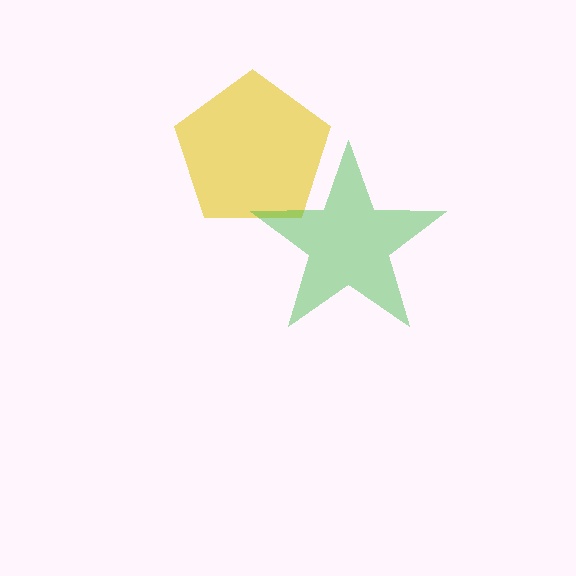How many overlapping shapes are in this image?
There are 2 overlapping shapes in the image.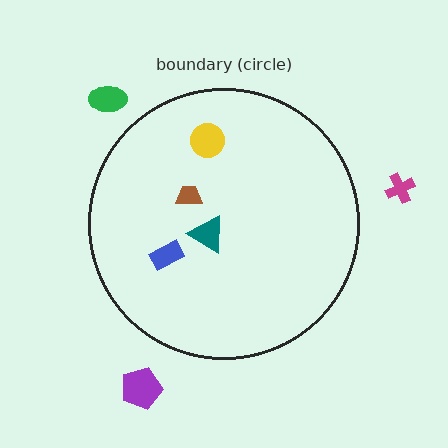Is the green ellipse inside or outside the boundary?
Outside.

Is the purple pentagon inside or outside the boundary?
Outside.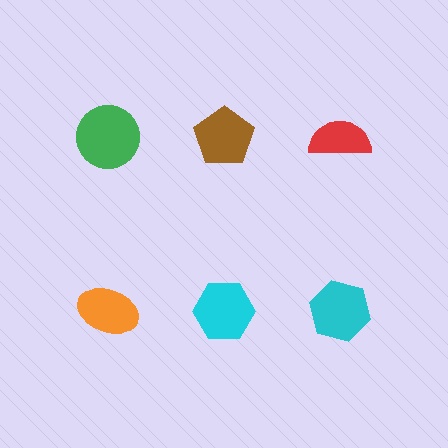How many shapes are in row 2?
3 shapes.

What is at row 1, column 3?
A red semicircle.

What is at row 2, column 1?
An orange ellipse.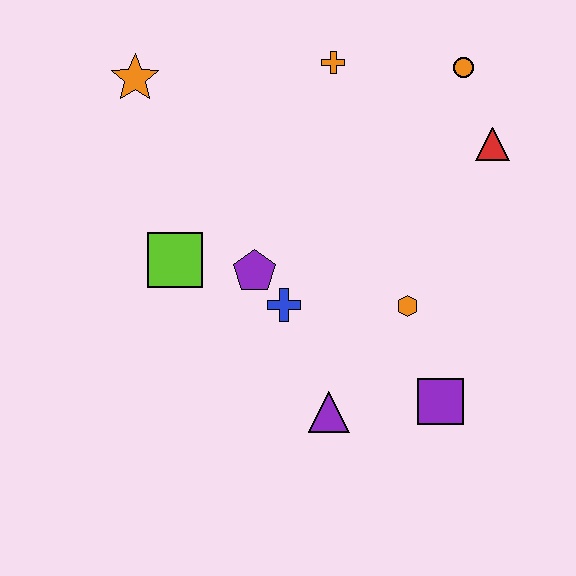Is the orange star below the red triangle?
No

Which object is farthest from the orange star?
The purple square is farthest from the orange star.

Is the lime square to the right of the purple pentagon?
No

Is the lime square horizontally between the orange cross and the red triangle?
No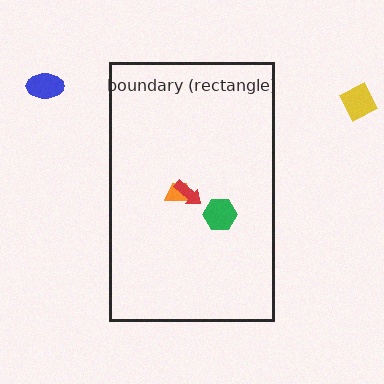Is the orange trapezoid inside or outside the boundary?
Inside.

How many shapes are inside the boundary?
3 inside, 2 outside.